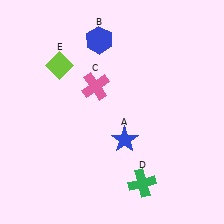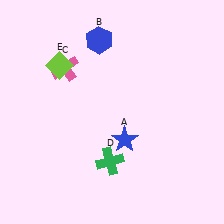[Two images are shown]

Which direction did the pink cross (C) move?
The pink cross (C) moved left.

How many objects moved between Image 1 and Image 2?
2 objects moved between the two images.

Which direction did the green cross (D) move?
The green cross (D) moved left.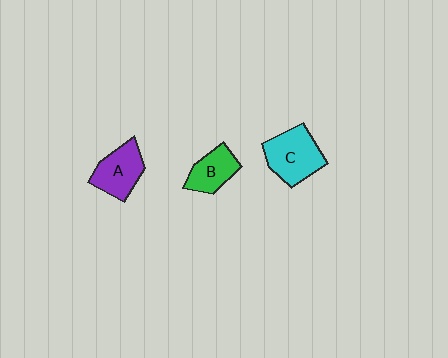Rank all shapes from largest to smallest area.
From largest to smallest: C (cyan), A (purple), B (green).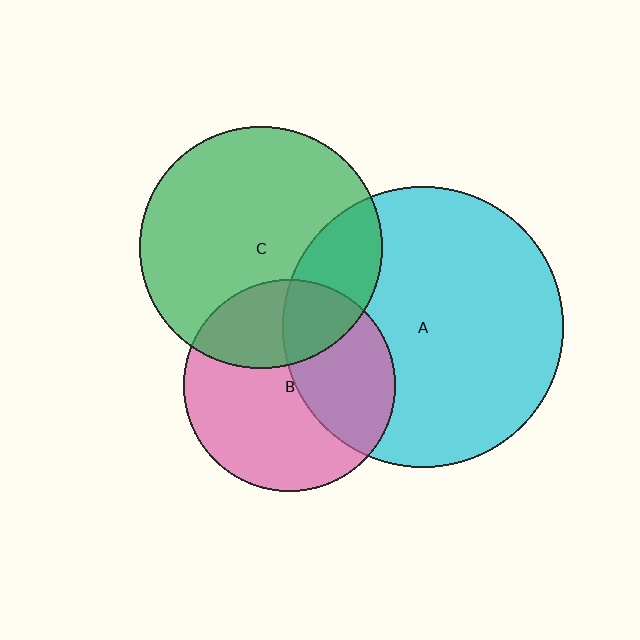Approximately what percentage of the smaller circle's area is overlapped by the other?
Approximately 30%.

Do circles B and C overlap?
Yes.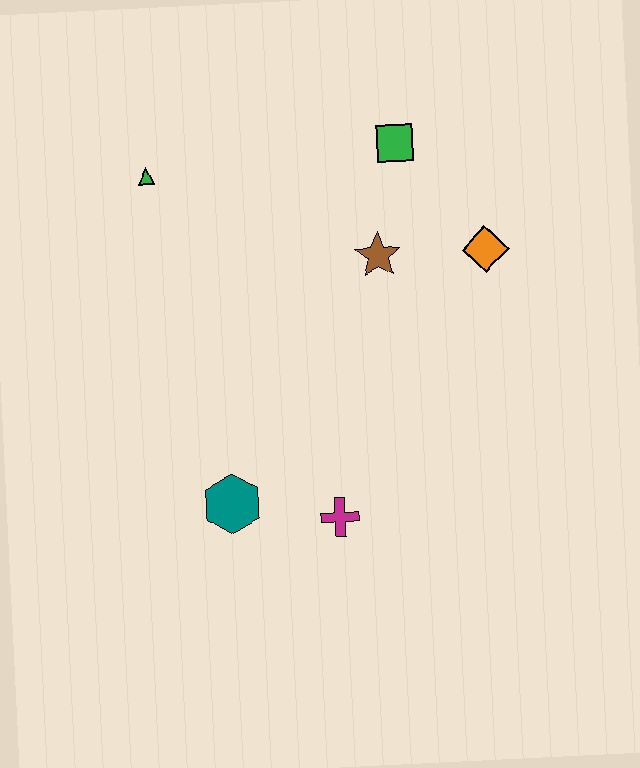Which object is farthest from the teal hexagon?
The green square is farthest from the teal hexagon.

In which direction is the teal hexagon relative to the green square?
The teal hexagon is below the green square.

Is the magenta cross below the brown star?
Yes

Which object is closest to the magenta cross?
The teal hexagon is closest to the magenta cross.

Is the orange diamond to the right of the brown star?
Yes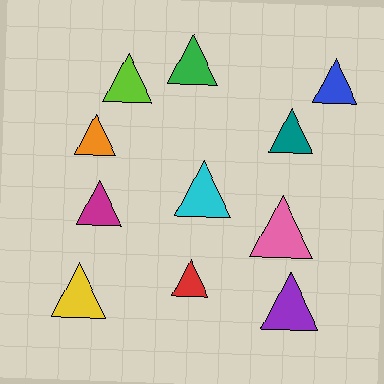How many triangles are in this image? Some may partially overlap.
There are 11 triangles.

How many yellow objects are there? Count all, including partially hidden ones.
There is 1 yellow object.